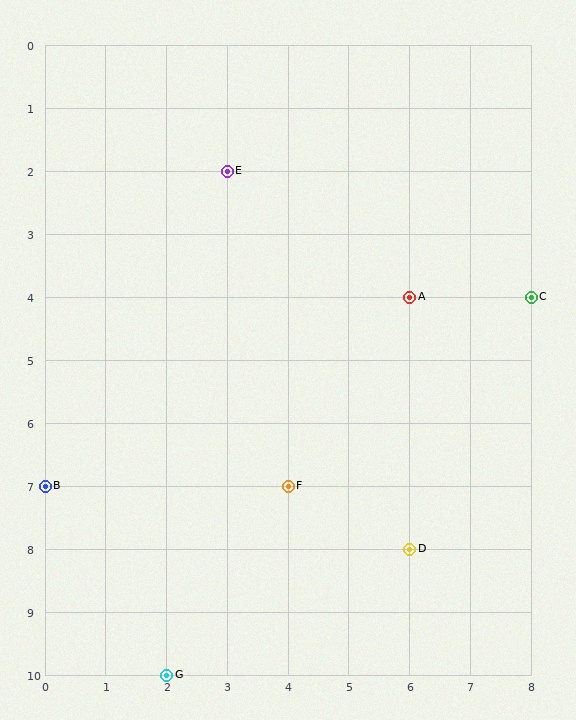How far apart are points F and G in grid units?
Points F and G are 2 columns and 3 rows apart (about 3.6 grid units diagonally).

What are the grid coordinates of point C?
Point C is at grid coordinates (8, 4).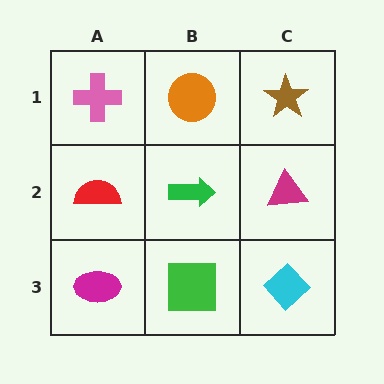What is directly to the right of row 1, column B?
A brown star.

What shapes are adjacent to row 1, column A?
A red semicircle (row 2, column A), an orange circle (row 1, column B).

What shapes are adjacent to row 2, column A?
A pink cross (row 1, column A), a magenta ellipse (row 3, column A), a green arrow (row 2, column B).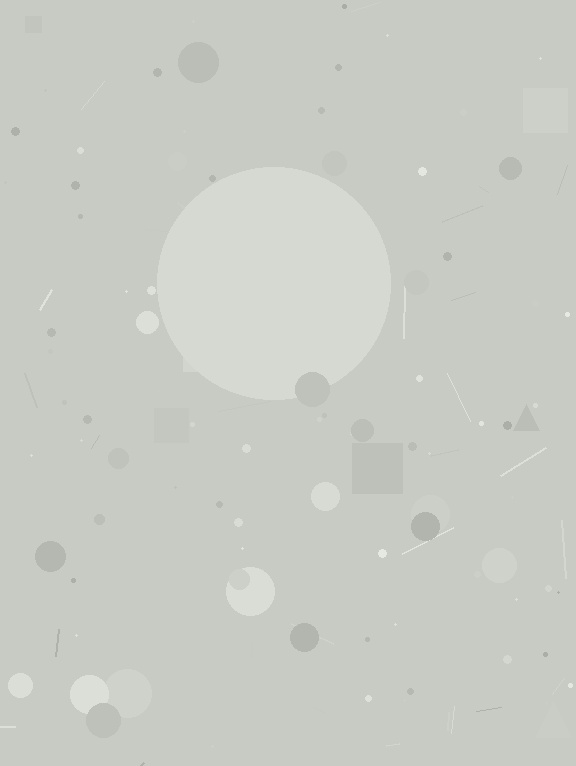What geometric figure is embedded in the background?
A circle is embedded in the background.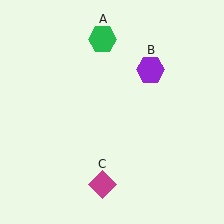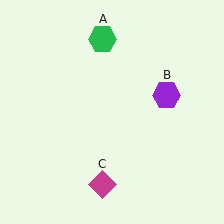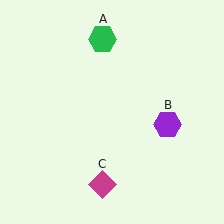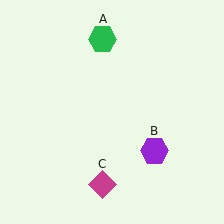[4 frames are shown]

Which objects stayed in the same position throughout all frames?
Green hexagon (object A) and magenta diamond (object C) remained stationary.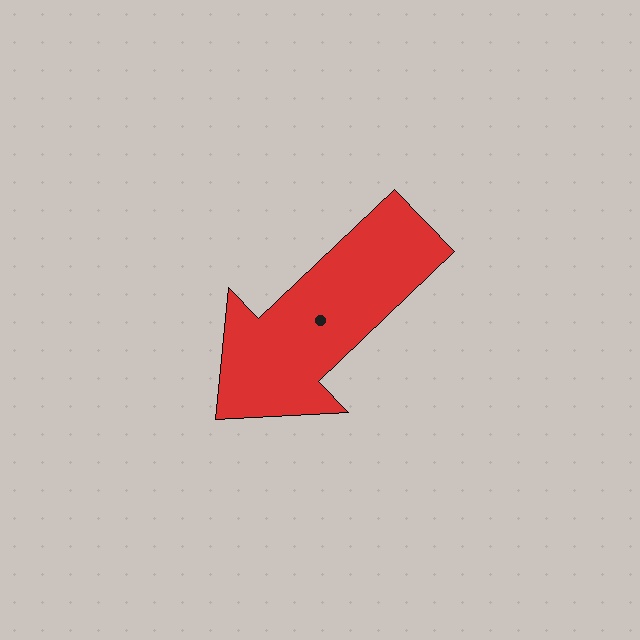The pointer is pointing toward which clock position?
Roughly 8 o'clock.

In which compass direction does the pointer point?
Southwest.